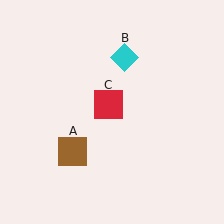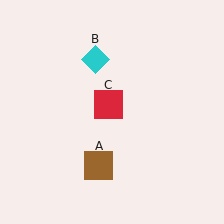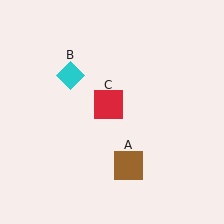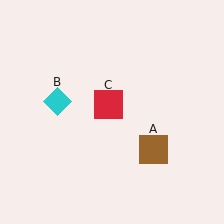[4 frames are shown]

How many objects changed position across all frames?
2 objects changed position: brown square (object A), cyan diamond (object B).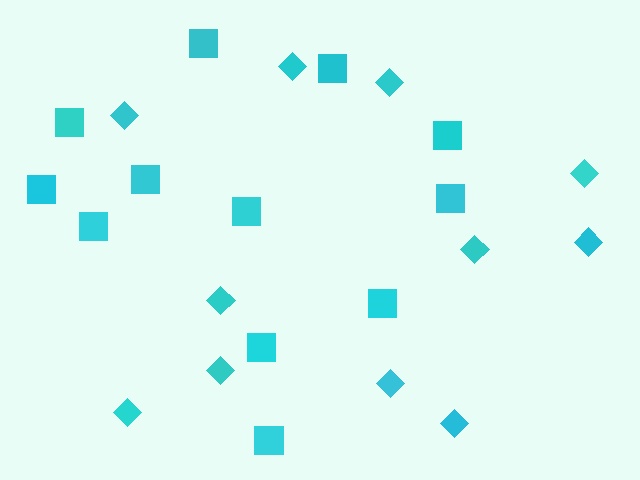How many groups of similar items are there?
There are 2 groups: one group of diamonds (11) and one group of squares (12).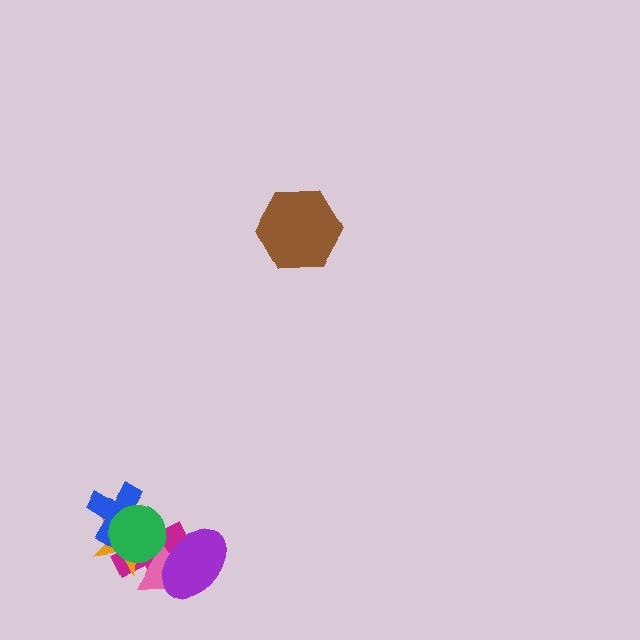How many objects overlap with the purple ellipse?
2 objects overlap with the purple ellipse.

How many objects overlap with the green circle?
4 objects overlap with the green circle.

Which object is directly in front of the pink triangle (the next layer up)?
The orange star is directly in front of the pink triangle.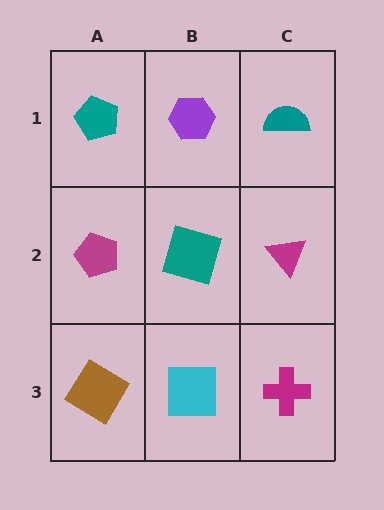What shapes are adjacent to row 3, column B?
A teal square (row 2, column B), a brown diamond (row 3, column A), a magenta cross (row 3, column C).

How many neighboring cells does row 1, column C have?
2.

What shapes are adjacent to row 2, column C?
A teal semicircle (row 1, column C), a magenta cross (row 3, column C), a teal square (row 2, column B).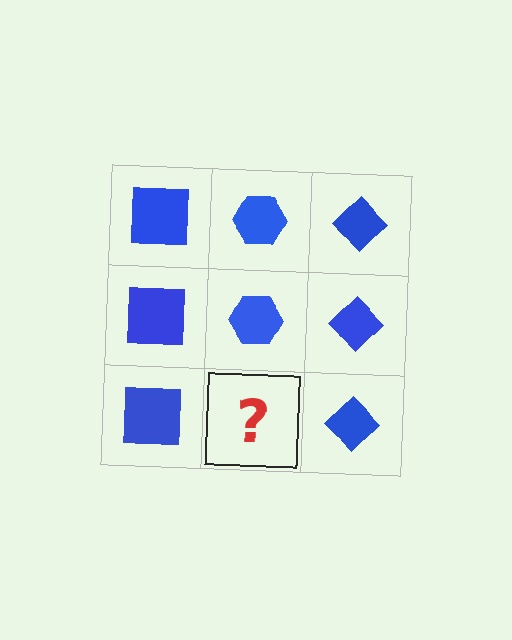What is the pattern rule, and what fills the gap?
The rule is that each column has a consistent shape. The gap should be filled with a blue hexagon.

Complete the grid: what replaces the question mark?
The question mark should be replaced with a blue hexagon.